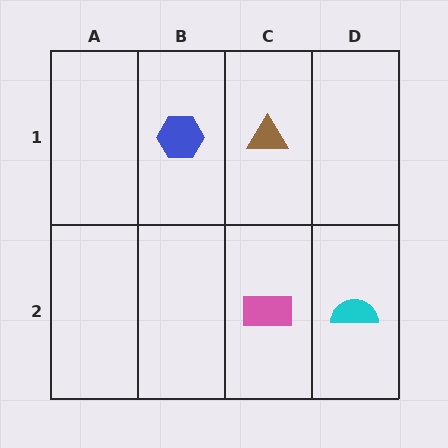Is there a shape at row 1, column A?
No, that cell is empty.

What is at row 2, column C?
A pink rectangle.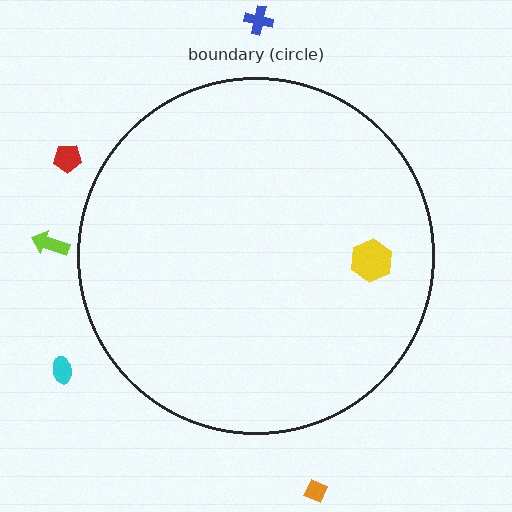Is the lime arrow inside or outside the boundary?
Outside.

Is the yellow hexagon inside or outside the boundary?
Inside.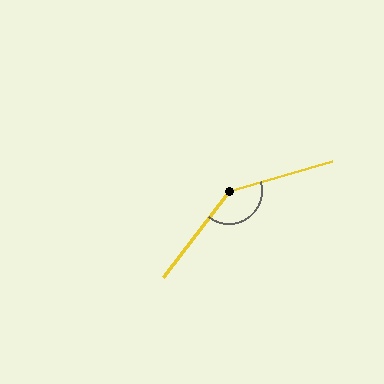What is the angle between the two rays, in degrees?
Approximately 144 degrees.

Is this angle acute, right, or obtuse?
It is obtuse.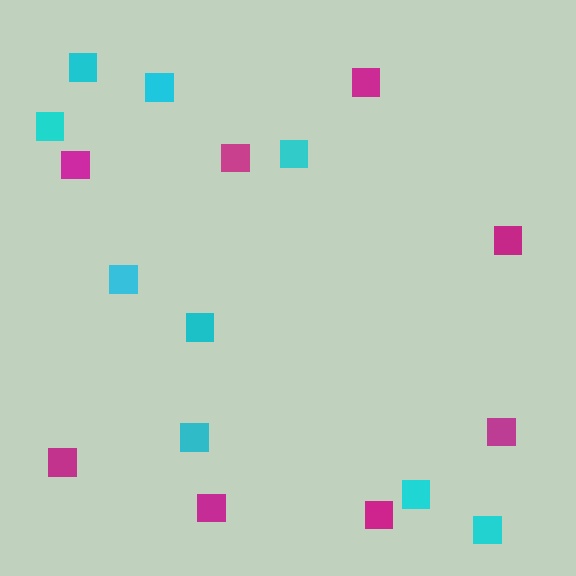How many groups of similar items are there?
There are 2 groups: one group of magenta squares (8) and one group of cyan squares (9).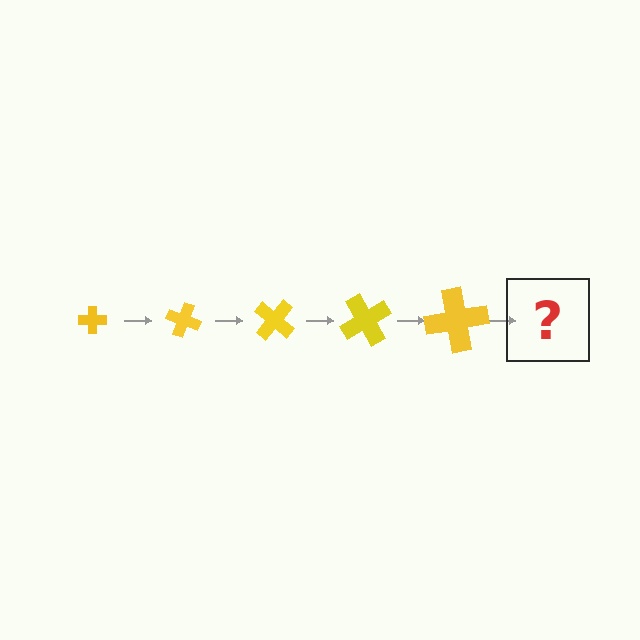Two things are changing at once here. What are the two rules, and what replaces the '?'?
The two rules are that the cross grows larger each step and it rotates 20 degrees each step. The '?' should be a cross, larger than the previous one and rotated 100 degrees from the start.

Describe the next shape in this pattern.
It should be a cross, larger than the previous one and rotated 100 degrees from the start.